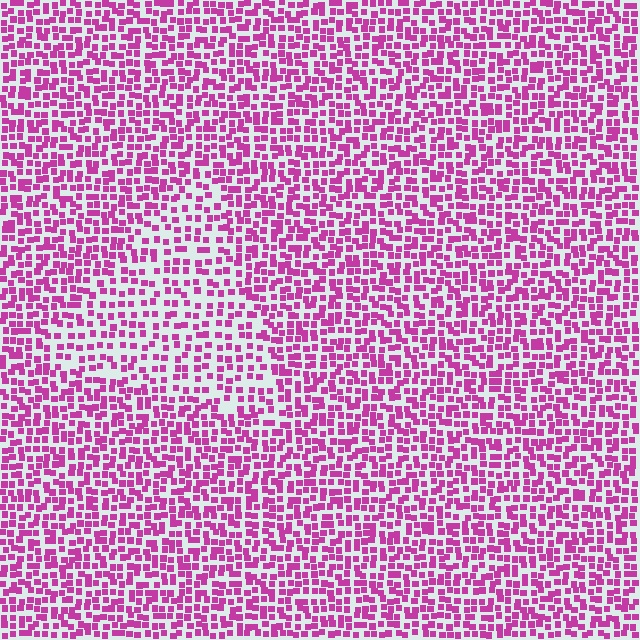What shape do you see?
I see a triangle.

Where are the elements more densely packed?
The elements are more densely packed outside the triangle boundary.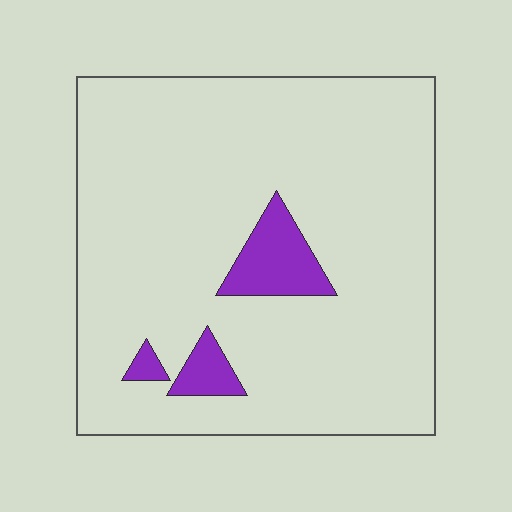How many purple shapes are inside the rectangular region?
3.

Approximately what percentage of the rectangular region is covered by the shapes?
Approximately 10%.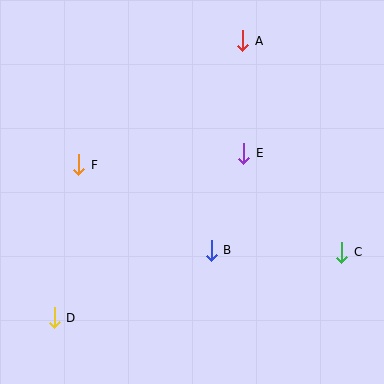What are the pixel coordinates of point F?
Point F is at (79, 165).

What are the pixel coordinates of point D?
Point D is at (54, 318).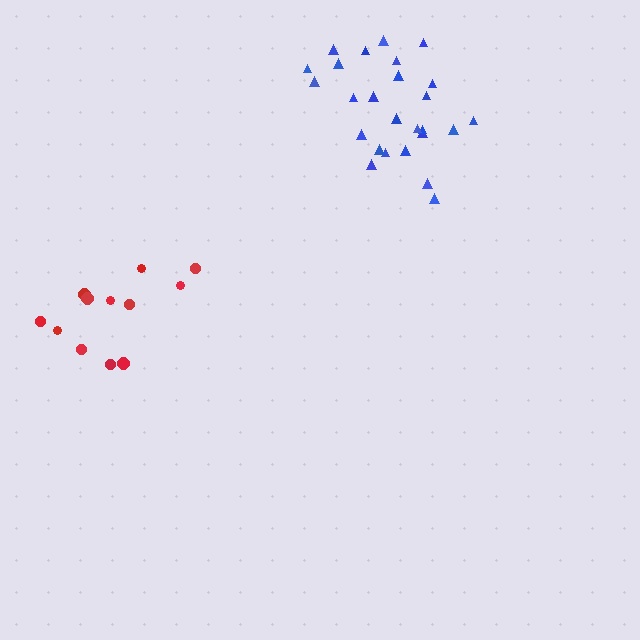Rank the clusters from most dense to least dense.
blue, red.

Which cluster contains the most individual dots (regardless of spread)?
Blue (26).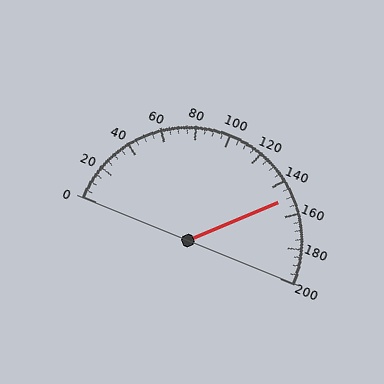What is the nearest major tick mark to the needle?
The nearest major tick mark is 160.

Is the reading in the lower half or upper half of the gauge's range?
The reading is in the upper half of the range (0 to 200).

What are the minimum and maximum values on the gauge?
The gauge ranges from 0 to 200.